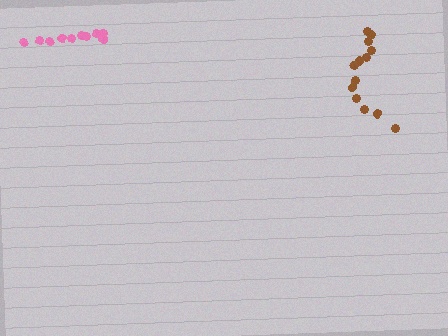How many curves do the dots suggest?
There are 2 distinct paths.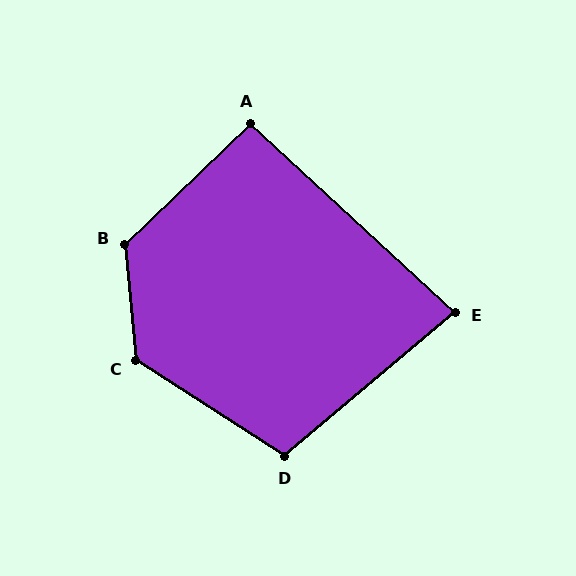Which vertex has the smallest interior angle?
E, at approximately 83 degrees.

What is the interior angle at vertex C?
Approximately 128 degrees (obtuse).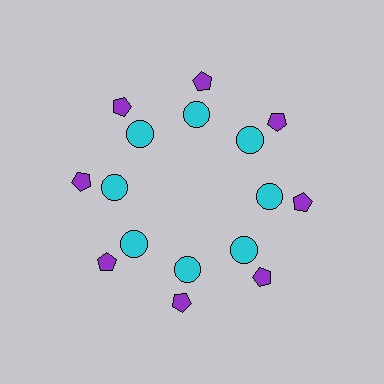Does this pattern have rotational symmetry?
Yes, this pattern has 8-fold rotational symmetry. It looks the same after rotating 45 degrees around the center.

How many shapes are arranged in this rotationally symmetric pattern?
There are 16 shapes, arranged in 8 groups of 2.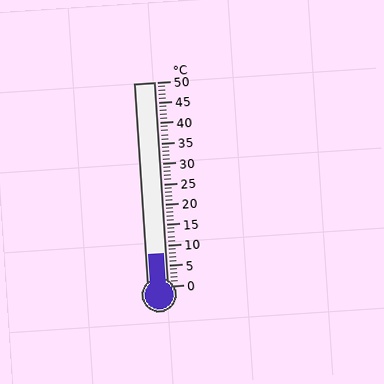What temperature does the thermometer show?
The thermometer shows approximately 8°C.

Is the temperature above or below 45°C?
The temperature is below 45°C.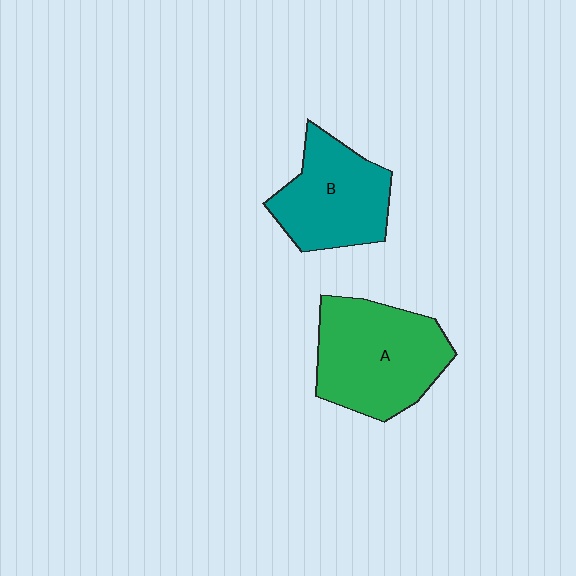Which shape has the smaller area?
Shape B (teal).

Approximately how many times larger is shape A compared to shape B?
Approximately 1.3 times.